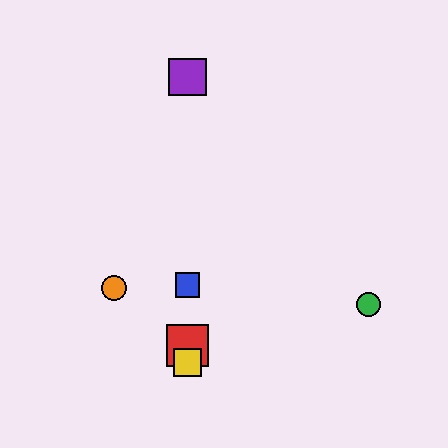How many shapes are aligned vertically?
4 shapes (the red square, the blue square, the yellow square, the purple square) are aligned vertically.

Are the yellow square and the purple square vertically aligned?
Yes, both are at x≈187.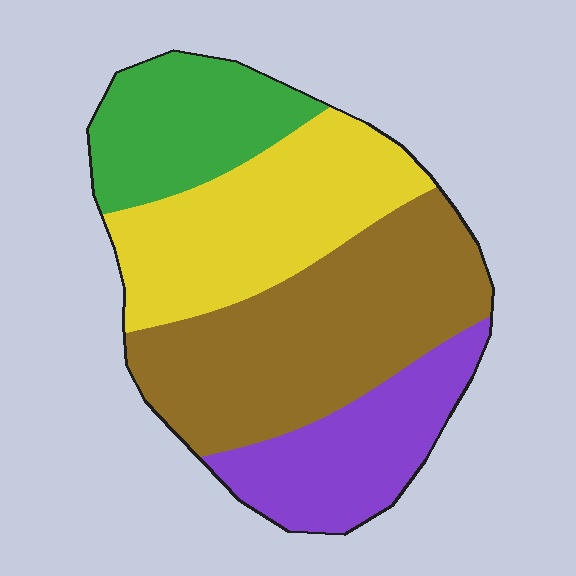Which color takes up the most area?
Brown, at roughly 35%.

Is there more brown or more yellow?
Brown.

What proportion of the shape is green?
Green covers 18% of the shape.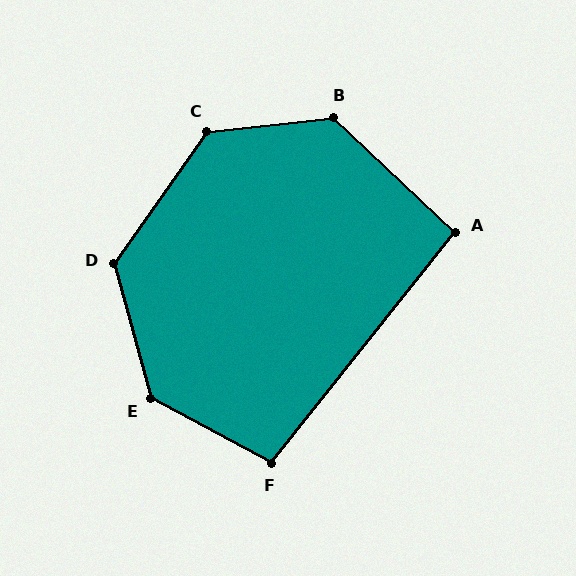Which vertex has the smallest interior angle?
A, at approximately 95 degrees.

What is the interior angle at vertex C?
Approximately 131 degrees (obtuse).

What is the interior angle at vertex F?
Approximately 100 degrees (obtuse).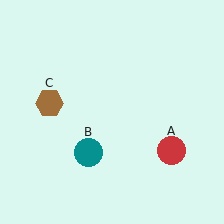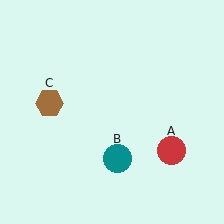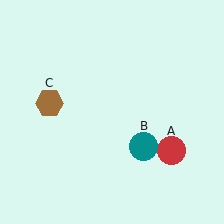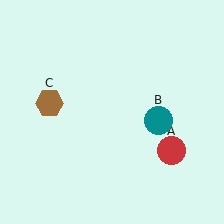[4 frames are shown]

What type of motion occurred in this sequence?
The teal circle (object B) rotated counterclockwise around the center of the scene.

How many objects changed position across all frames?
1 object changed position: teal circle (object B).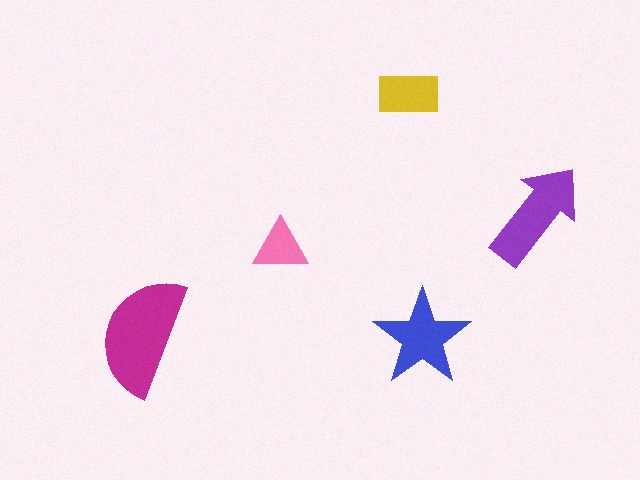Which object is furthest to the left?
The magenta semicircle is leftmost.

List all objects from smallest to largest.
The pink triangle, the yellow rectangle, the blue star, the purple arrow, the magenta semicircle.